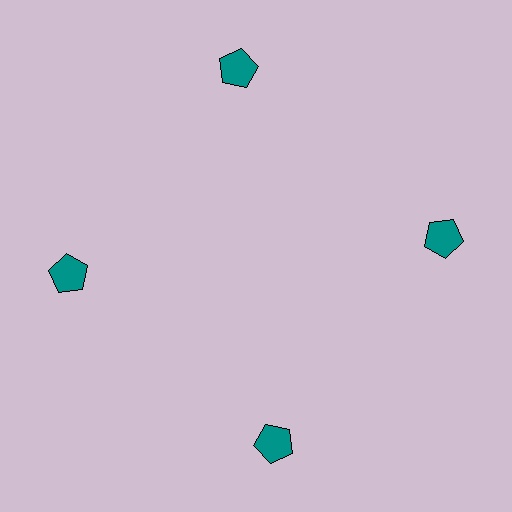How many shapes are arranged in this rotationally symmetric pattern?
There are 4 shapes, arranged in 4 groups of 1.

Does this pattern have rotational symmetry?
Yes, this pattern has 4-fold rotational symmetry. It looks the same after rotating 90 degrees around the center.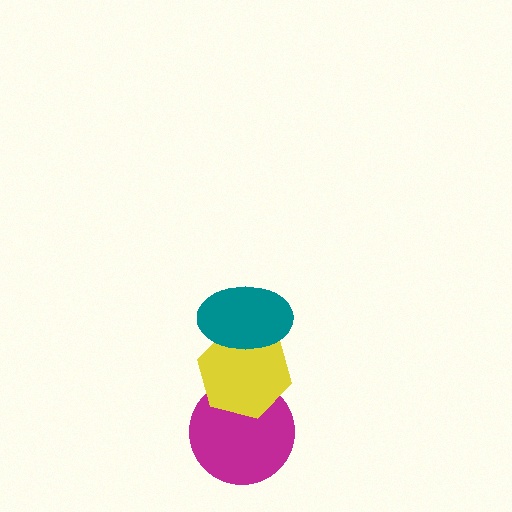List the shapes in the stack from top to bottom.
From top to bottom: the teal ellipse, the yellow hexagon, the magenta circle.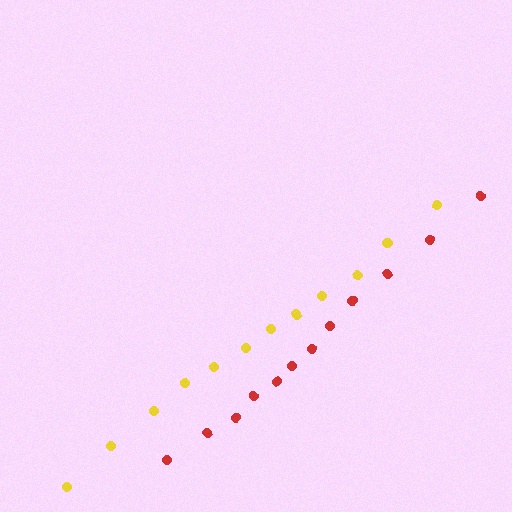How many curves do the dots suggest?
There are 2 distinct paths.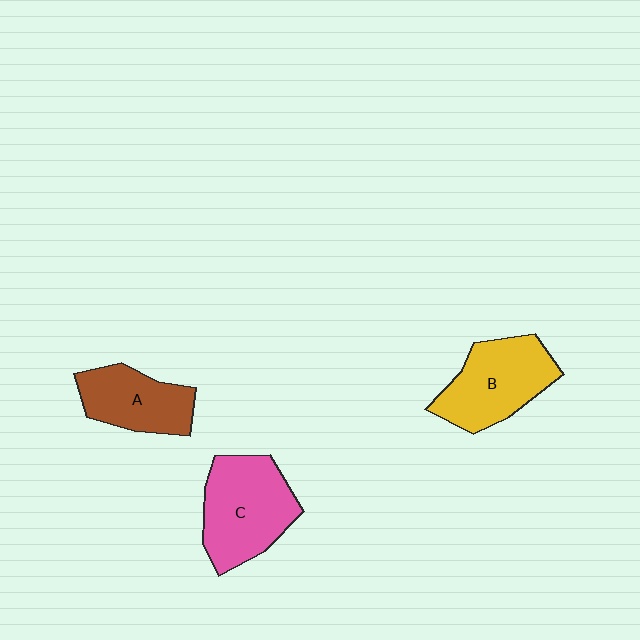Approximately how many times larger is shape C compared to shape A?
Approximately 1.4 times.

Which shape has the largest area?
Shape C (pink).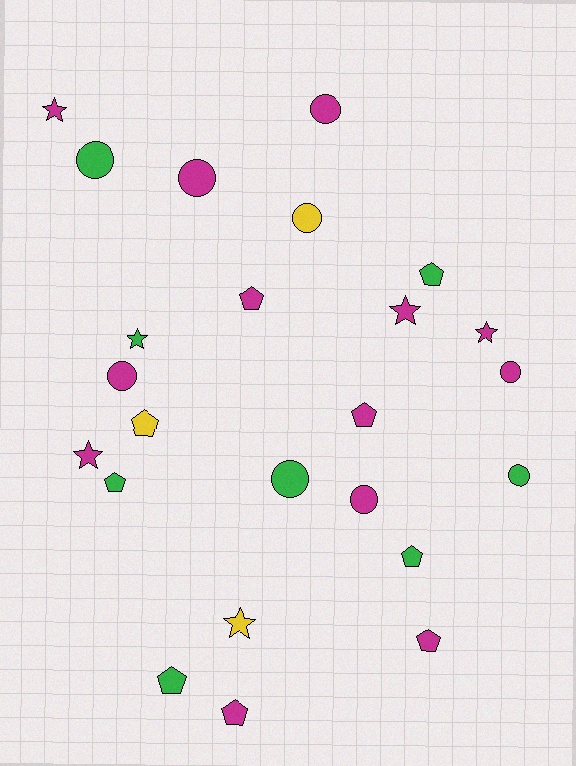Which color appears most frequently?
Magenta, with 13 objects.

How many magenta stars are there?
There are 4 magenta stars.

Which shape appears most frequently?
Pentagon, with 9 objects.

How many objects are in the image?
There are 24 objects.